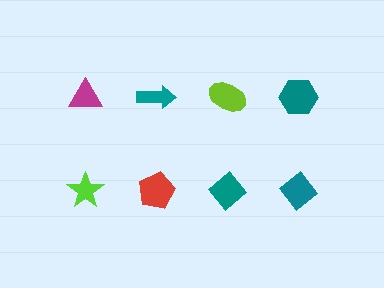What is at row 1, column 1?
A magenta triangle.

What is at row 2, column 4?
A teal diamond.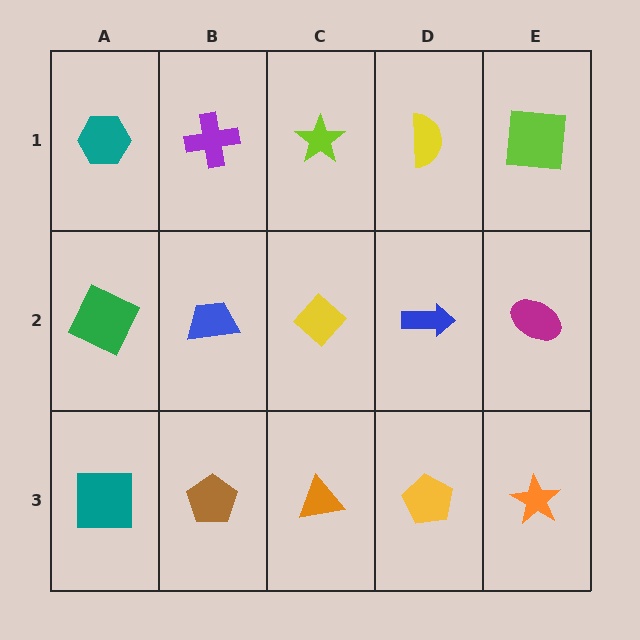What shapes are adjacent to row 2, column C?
A lime star (row 1, column C), an orange triangle (row 3, column C), a blue trapezoid (row 2, column B), a blue arrow (row 2, column D).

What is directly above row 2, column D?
A yellow semicircle.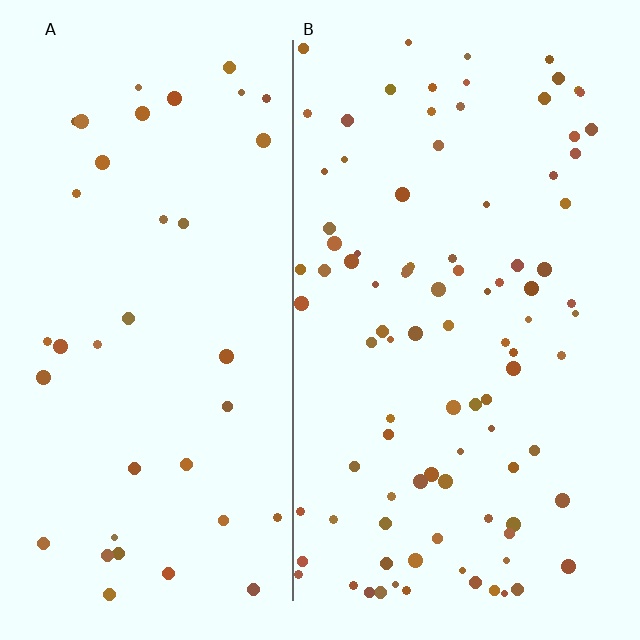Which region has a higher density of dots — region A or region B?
B (the right).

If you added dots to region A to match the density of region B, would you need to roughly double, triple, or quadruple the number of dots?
Approximately double.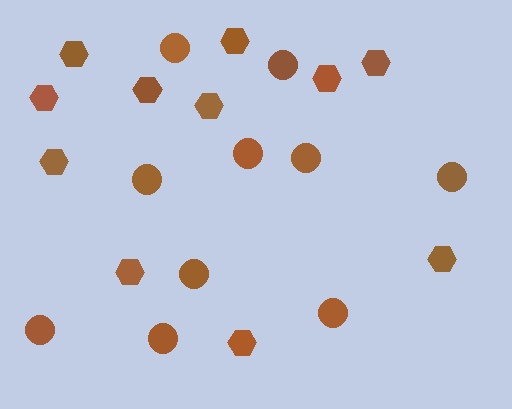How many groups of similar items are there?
There are 2 groups: one group of hexagons (11) and one group of circles (10).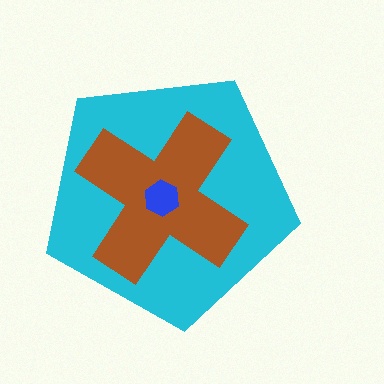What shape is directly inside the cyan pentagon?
The brown cross.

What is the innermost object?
The blue hexagon.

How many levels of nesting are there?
3.